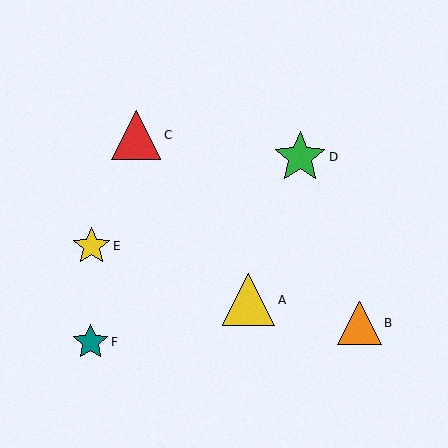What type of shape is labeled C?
Shape C is a red triangle.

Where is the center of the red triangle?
The center of the red triangle is at (136, 135).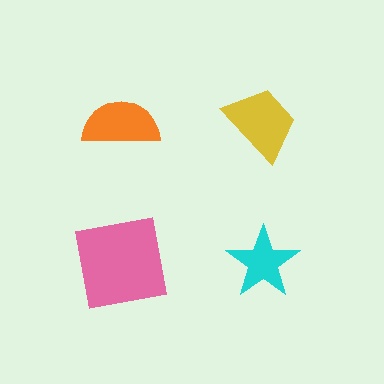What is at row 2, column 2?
A cyan star.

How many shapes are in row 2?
2 shapes.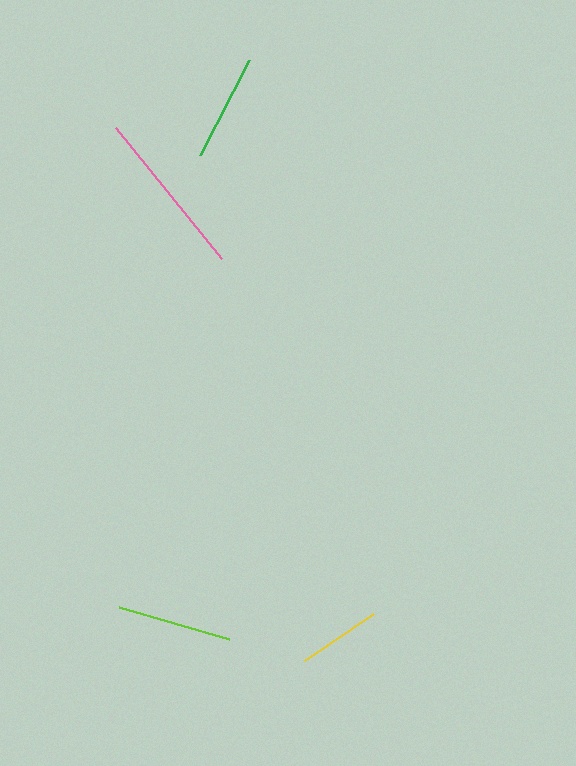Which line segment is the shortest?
The yellow line is the shortest at approximately 83 pixels.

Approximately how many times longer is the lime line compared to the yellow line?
The lime line is approximately 1.4 times the length of the yellow line.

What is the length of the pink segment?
The pink segment is approximately 169 pixels long.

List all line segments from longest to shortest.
From longest to shortest: pink, lime, green, yellow.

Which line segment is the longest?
The pink line is the longest at approximately 169 pixels.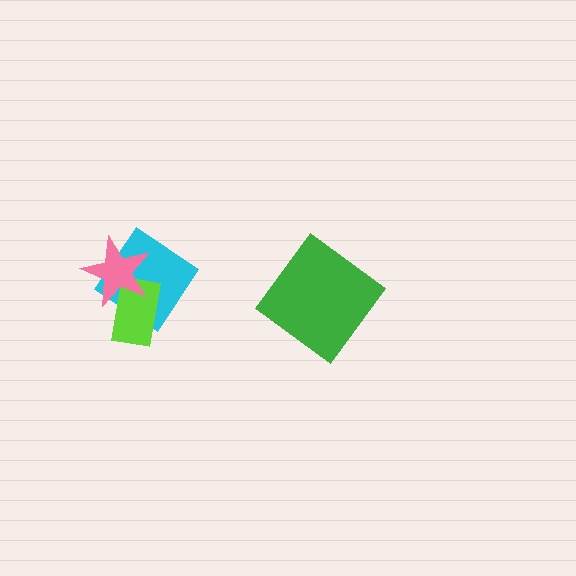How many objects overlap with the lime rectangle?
2 objects overlap with the lime rectangle.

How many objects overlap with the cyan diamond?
2 objects overlap with the cyan diamond.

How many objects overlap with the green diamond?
0 objects overlap with the green diamond.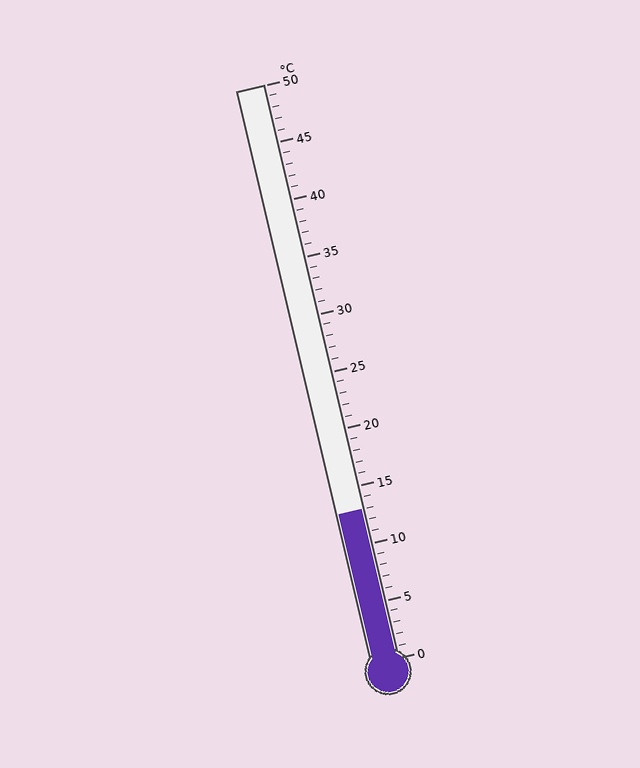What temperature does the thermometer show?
The thermometer shows approximately 13°C.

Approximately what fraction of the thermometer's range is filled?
The thermometer is filled to approximately 25% of its range.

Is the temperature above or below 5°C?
The temperature is above 5°C.